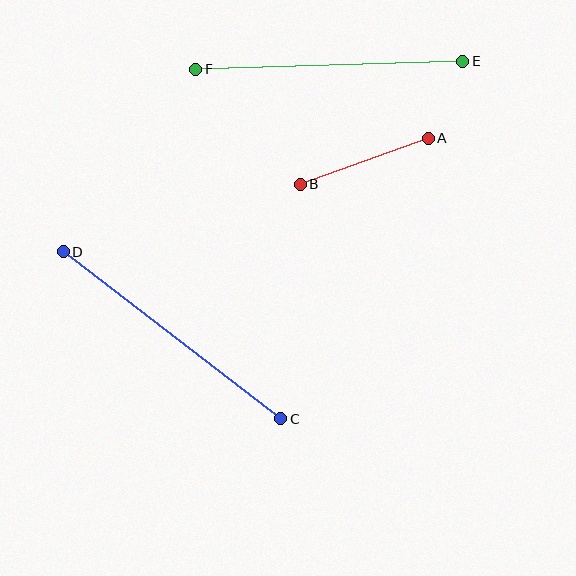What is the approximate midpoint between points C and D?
The midpoint is at approximately (172, 335) pixels.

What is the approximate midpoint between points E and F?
The midpoint is at approximately (329, 65) pixels.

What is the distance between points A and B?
The distance is approximately 136 pixels.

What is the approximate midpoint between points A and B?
The midpoint is at approximately (364, 161) pixels.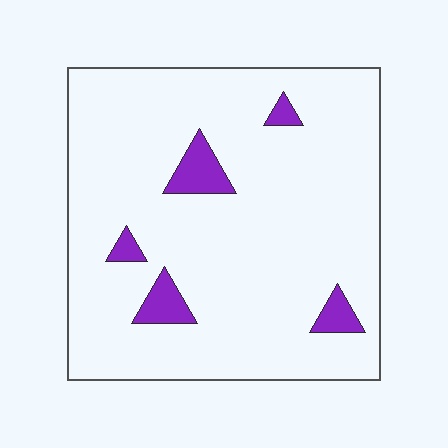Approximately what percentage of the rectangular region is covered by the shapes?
Approximately 10%.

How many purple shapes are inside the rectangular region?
5.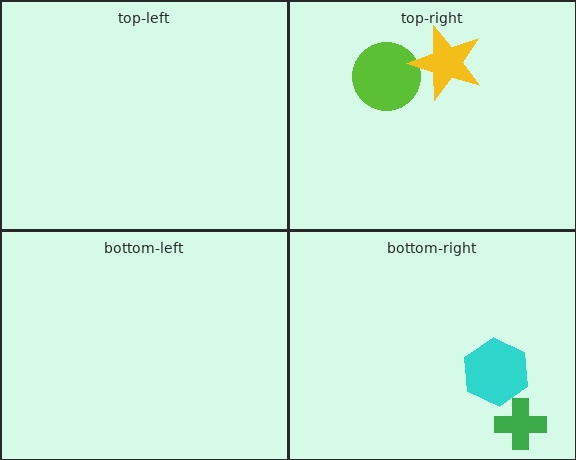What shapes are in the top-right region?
The lime circle, the yellow star.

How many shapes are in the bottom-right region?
2.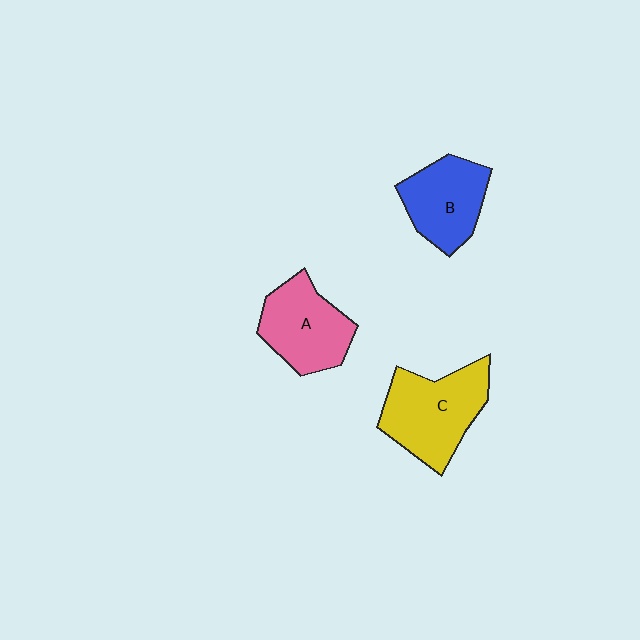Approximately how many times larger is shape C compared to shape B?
Approximately 1.3 times.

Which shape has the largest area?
Shape C (yellow).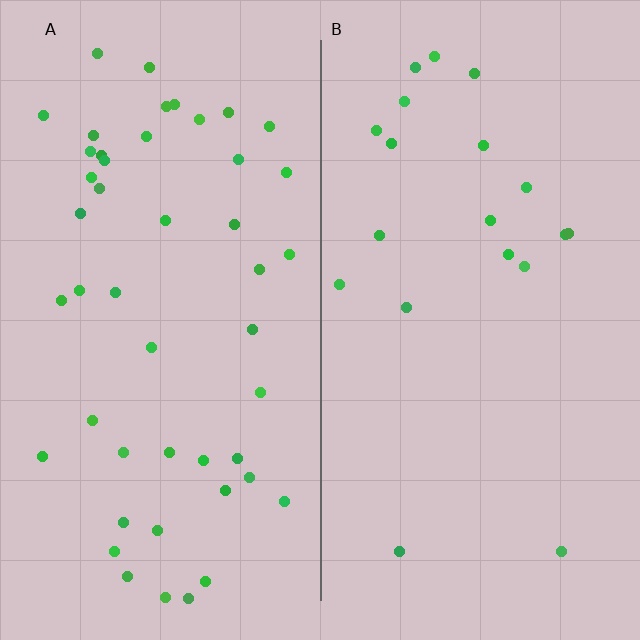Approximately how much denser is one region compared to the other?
Approximately 2.4× — region A over region B.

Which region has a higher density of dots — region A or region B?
A (the left).